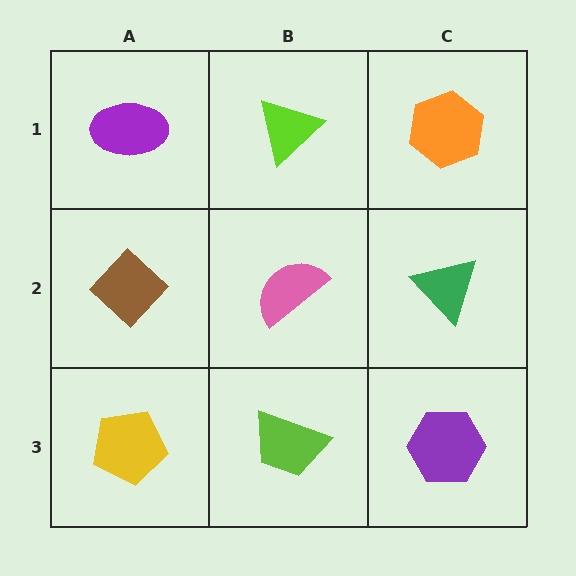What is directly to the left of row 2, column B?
A brown diamond.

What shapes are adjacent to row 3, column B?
A pink semicircle (row 2, column B), a yellow pentagon (row 3, column A), a purple hexagon (row 3, column C).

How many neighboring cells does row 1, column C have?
2.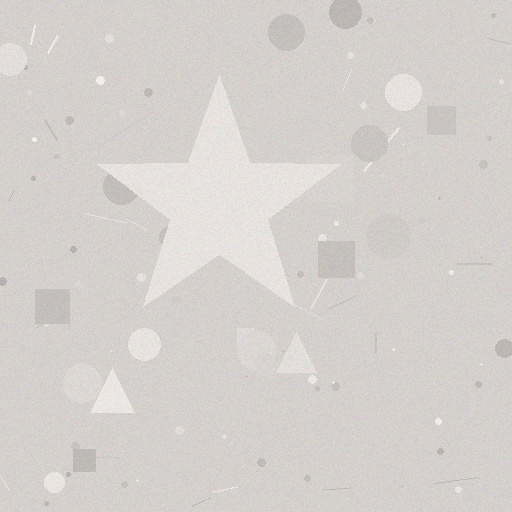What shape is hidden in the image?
A star is hidden in the image.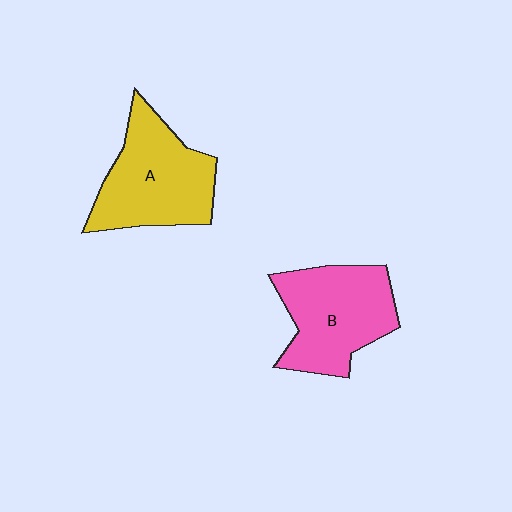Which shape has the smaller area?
Shape B (pink).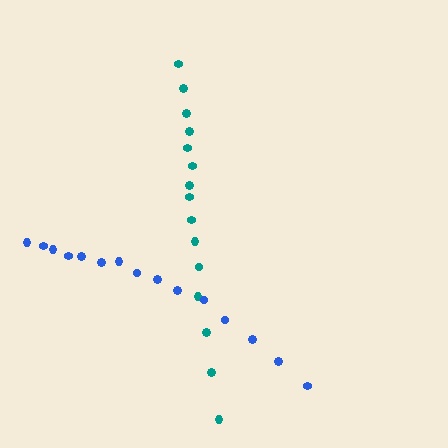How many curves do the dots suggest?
There are 2 distinct paths.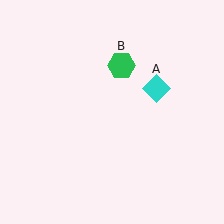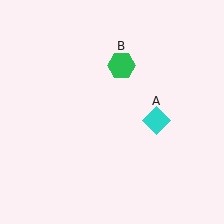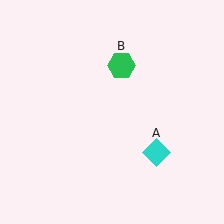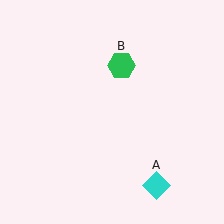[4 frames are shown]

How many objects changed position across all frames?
1 object changed position: cyan diamond (object A).